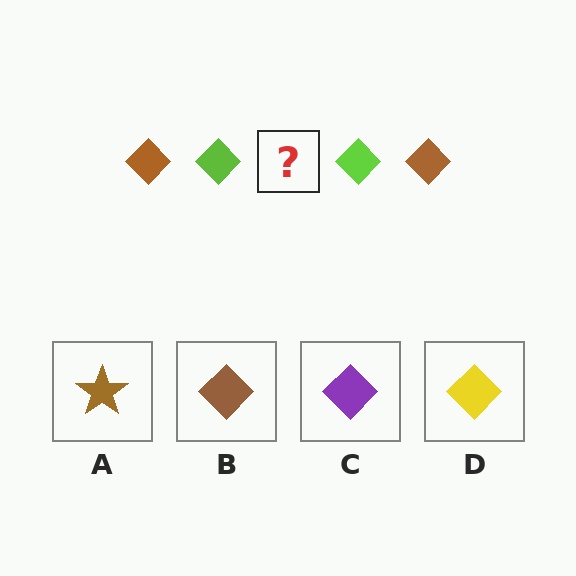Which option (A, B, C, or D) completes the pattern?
B.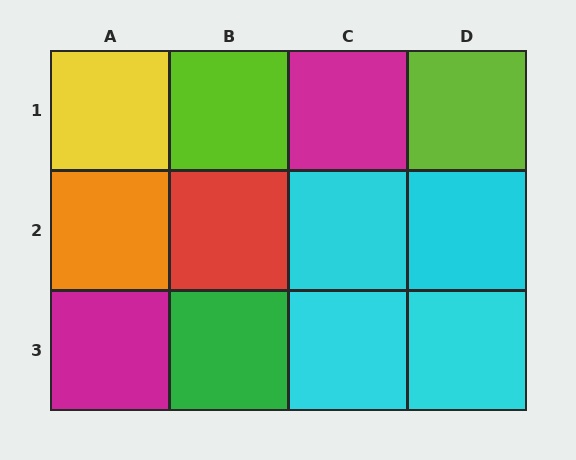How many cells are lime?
2 cells are lime.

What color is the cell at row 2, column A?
Orange.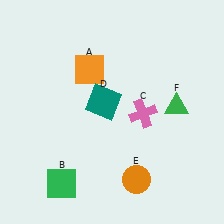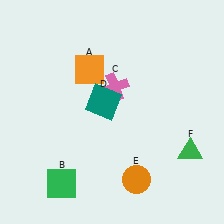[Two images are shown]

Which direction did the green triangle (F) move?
The green triangle (F) moved down.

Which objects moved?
The objects that moved are: the pink cross (C), the green triangle (F).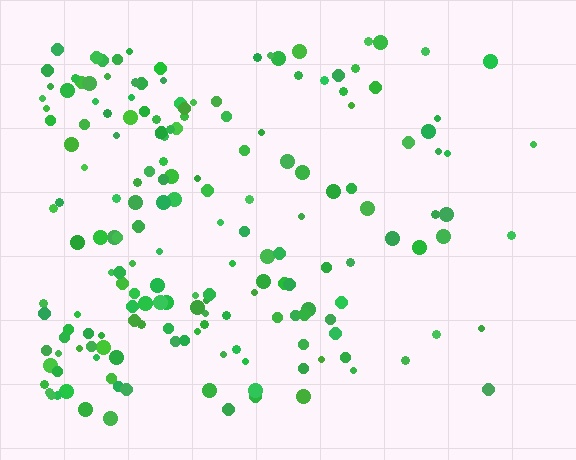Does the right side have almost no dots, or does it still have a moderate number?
Still a moderate number, just noticeably fewer than the left.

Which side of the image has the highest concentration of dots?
The left.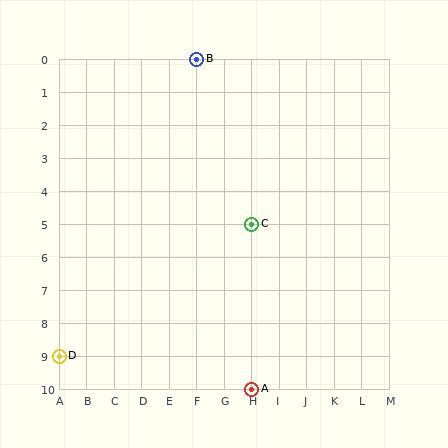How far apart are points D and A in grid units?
Points D and A are 7 columns and 1 row apart (about 7.1 grid units diagonally).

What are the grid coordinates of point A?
Point A is at grid coordinates (H, 10).